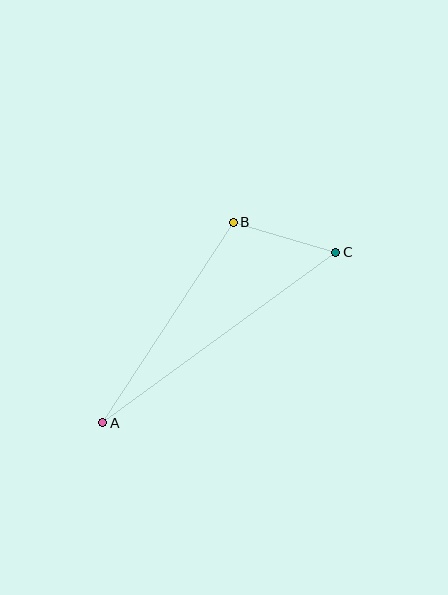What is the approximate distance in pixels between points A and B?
The distance between A and B is approximately 239 pixels.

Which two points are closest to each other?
Points B and C are closest to each other.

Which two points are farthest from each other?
Points A and C are farthest from each other.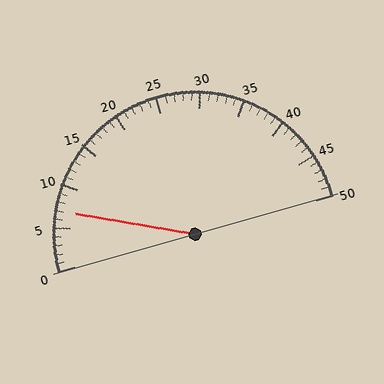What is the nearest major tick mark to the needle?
The nearest major tick mark is 5.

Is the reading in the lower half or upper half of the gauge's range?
The reading is in the lower half of the range (0 to 50).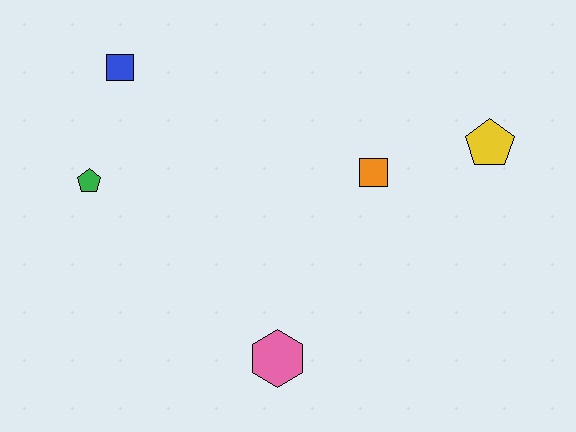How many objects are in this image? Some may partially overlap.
There are 5 objects.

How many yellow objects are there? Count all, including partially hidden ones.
There is 1 yellow object.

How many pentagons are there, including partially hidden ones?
There are 2 pentagons.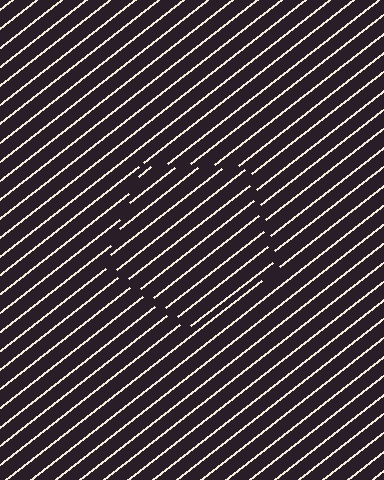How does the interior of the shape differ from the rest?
The interior of the shape contains the same grating, shifted by half a period — the contour is defined by the phase discontinuity where line-ends from the inner and outer gratings abut.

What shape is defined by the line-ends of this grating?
An illusory pentagon. The interior of the shape contains the same grating, shifted by half a period — the contour is defined by the phase discontinuity where line-ends from the inner and outer gratings abut.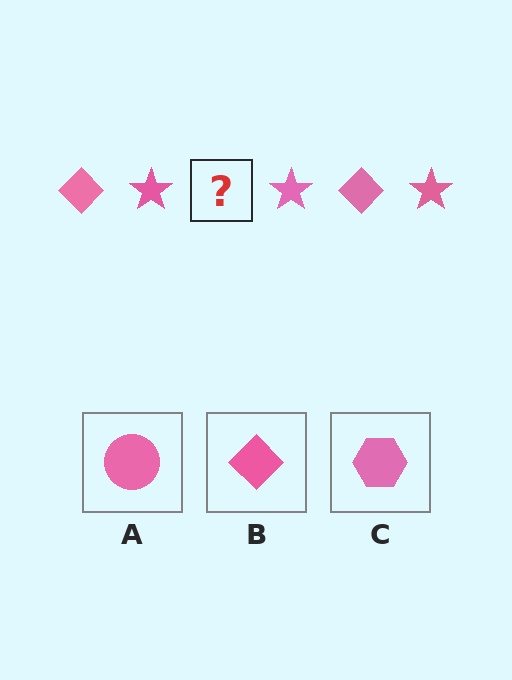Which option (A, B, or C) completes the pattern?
B.